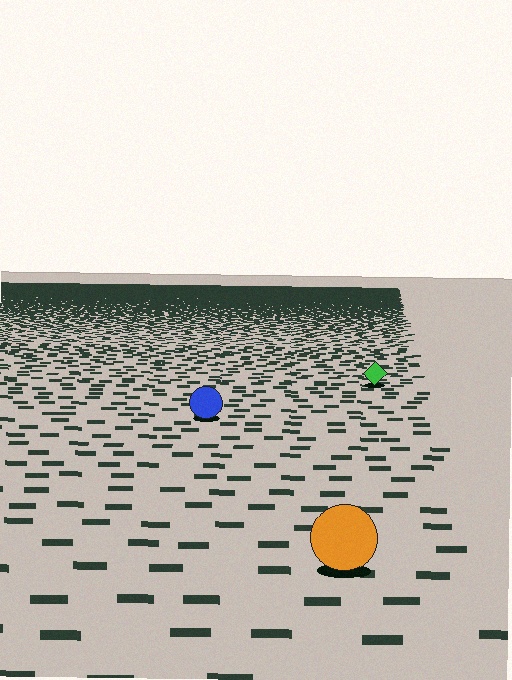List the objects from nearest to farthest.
From nearest to farthest: the orange circle, the blue circle, the green diamond.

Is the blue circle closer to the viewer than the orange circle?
No. The orange circle is closer — you can tell from the texture gradient: the ground texture is coarser near it.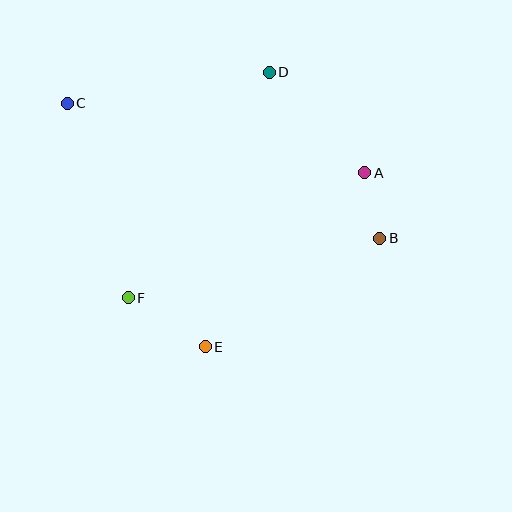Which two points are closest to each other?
Points A and B are closest to each other.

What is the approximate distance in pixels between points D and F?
The distance between D and F is approximately 266 pixels.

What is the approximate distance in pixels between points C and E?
The distance between C and E is approximately 280 pixels.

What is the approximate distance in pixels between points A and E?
The distance between A and E is approximately 236 pixels.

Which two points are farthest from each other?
Points B and C are farthest from each other.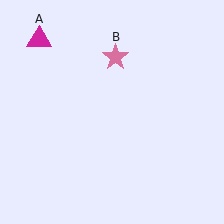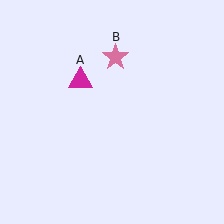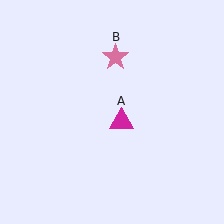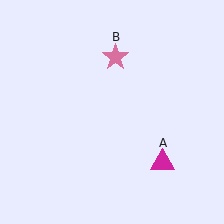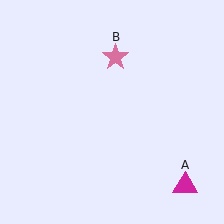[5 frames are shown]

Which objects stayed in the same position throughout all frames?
Pink star (object B) remained stationary.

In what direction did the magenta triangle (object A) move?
The magenta triangle (object A) moved down and to the right.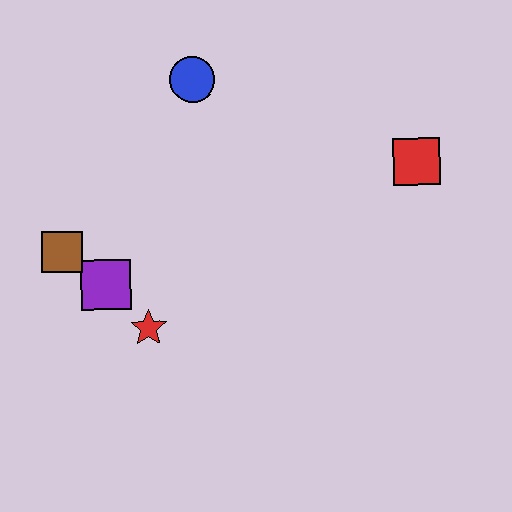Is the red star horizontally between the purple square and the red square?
Yes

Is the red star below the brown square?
Yes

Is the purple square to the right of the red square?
No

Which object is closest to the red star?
The purple square is closest to the red star.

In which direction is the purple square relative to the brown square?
The purple square is to the right of the brown square.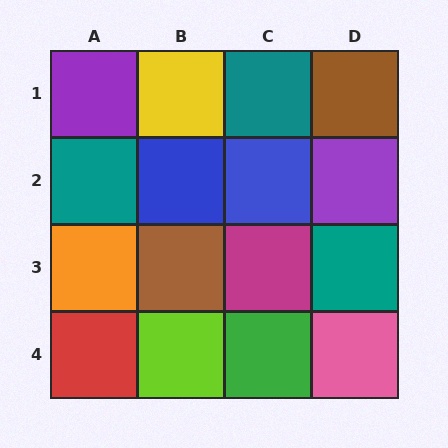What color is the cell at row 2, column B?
Blue.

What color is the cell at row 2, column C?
Blue.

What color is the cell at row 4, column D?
Pink.